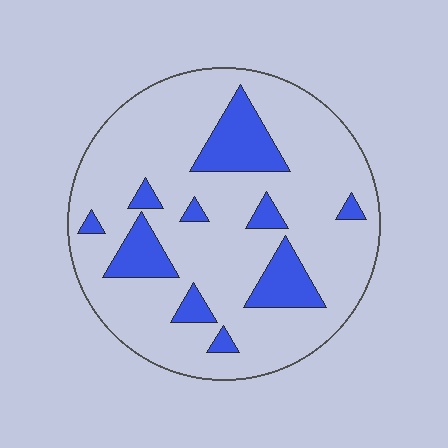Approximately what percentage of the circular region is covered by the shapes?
Approximately 20%.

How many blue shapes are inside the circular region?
10.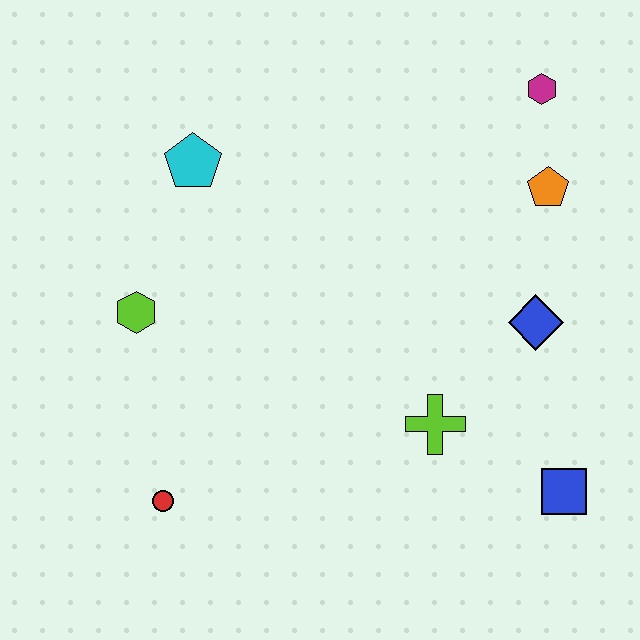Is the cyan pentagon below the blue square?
No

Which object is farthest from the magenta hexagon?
The red circle is farthest from the magenta hexagon.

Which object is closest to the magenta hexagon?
The orange pentagon is closest to the magenta hexagon.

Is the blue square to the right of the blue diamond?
Yes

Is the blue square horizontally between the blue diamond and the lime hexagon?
No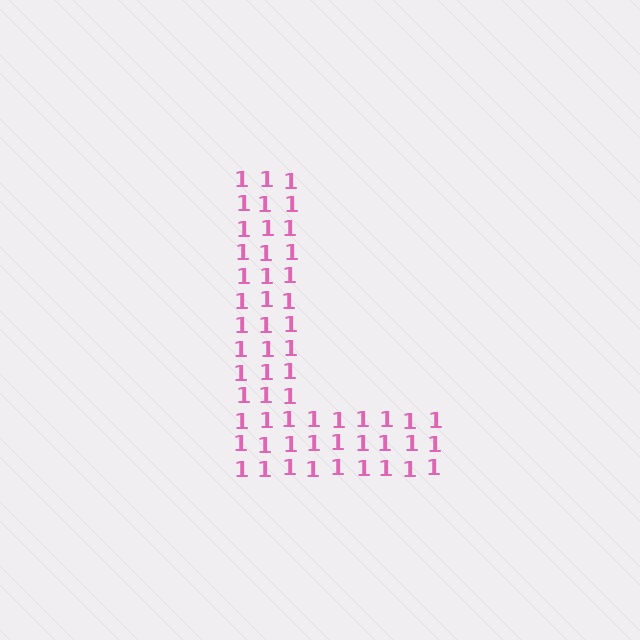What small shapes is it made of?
It is made of small digit 1's.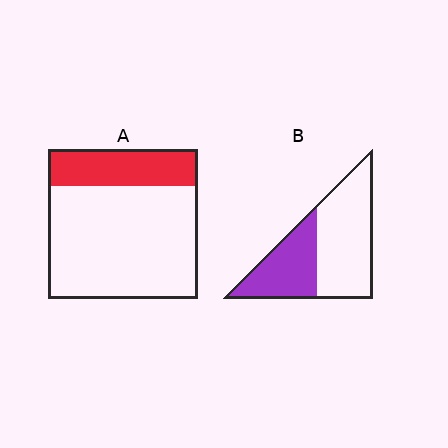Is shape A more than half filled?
No.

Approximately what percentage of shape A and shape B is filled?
A is approximately 25% and B is approximately 40%.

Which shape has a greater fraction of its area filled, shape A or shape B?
Shape B.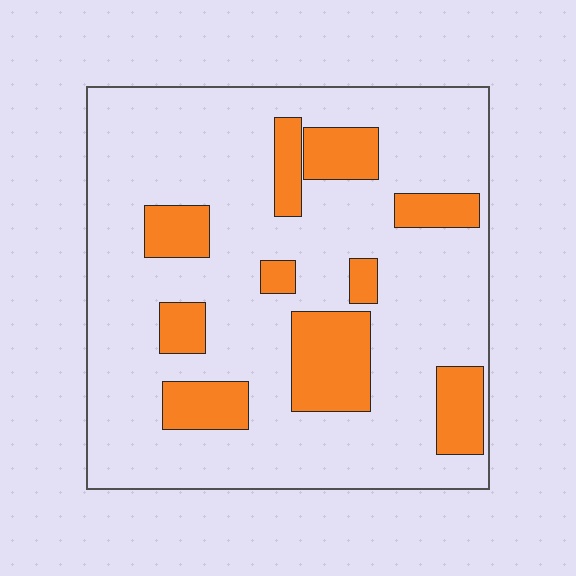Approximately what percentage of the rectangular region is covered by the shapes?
Approximately 20%.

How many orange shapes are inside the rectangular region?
10.